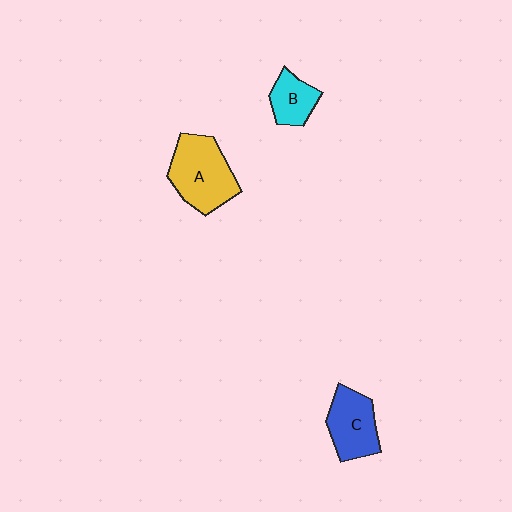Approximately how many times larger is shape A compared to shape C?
Approximately 1.3 times.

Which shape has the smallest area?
Shape B (cyan).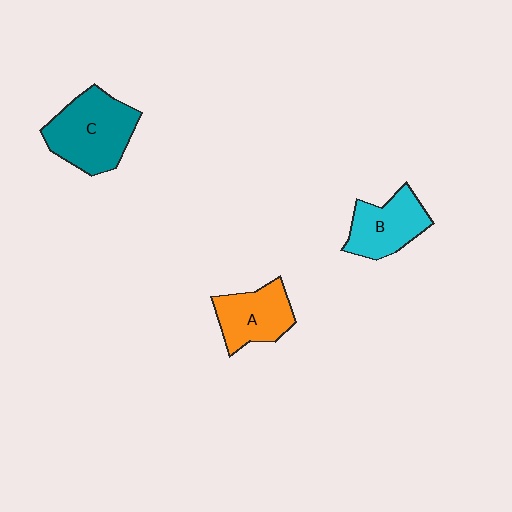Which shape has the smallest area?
Shape A (orange).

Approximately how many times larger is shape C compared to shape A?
Approximately 1.4 times.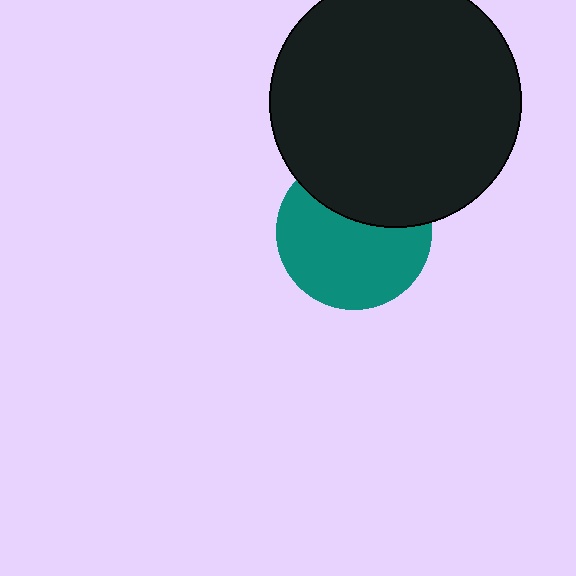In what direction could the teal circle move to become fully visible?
The teal circle could move down. That would shift it out from behind the black circle entirely.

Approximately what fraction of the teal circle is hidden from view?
Roughly 35% of the teal circle is hidden behind the black circle.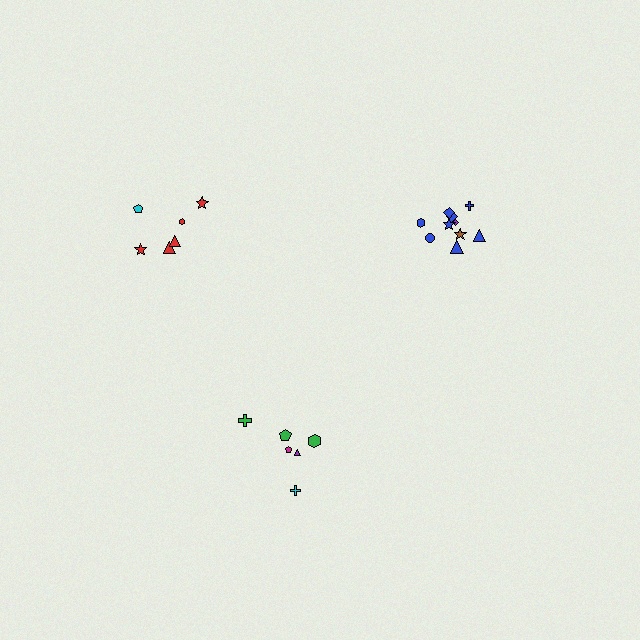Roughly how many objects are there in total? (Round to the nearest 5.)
Roughly 20 objects in total.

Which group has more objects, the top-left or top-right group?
The top-right group.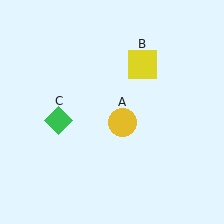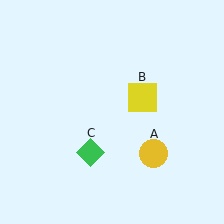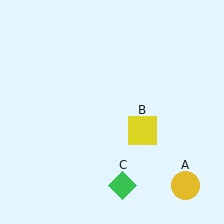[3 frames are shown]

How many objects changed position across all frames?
3 objects changed position: yellow circle (object A), yellow square (object B), green diamond (object C).